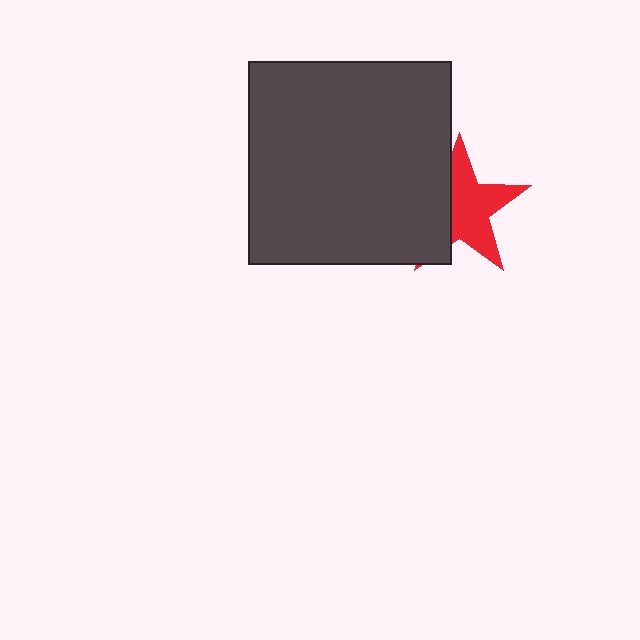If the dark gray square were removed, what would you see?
You would see the complete red star.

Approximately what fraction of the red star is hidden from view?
Roughly 39% of the red star is hidden behind the dark gray square.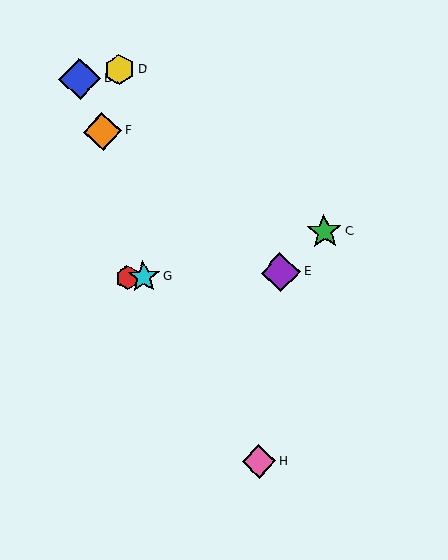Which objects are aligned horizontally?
Objects A, E, G are aligned horizontally.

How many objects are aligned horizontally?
3 objects (A, E, G) are aligned horizontally.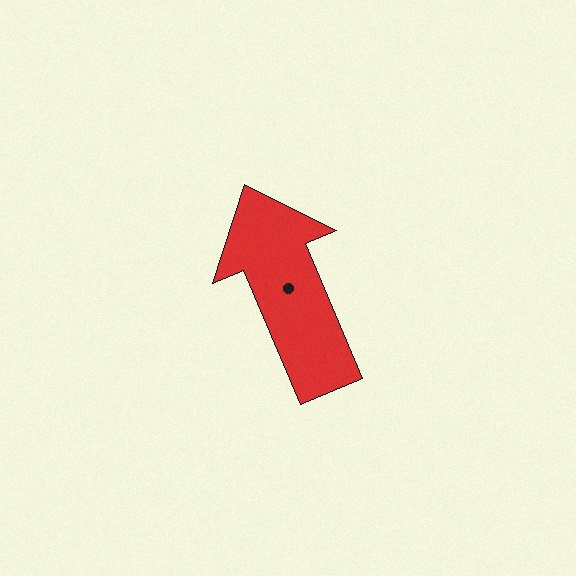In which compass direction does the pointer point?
Northwest.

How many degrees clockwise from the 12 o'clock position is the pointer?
Approximately 337 degrees.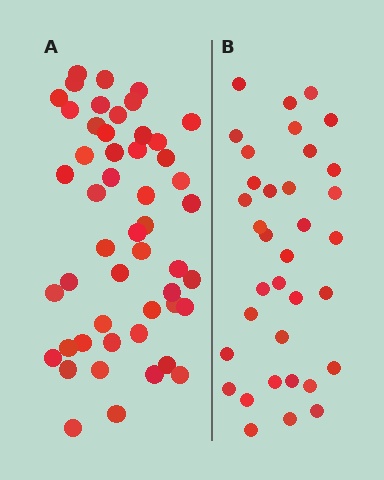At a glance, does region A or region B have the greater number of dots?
Region A (the left region) has more dots.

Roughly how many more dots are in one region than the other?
Region A has approximately 15 more dots than region B.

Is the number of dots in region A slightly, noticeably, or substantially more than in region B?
Region A has noticeably more, but not dramatically so. The ratio is roughly 1.4 to 1.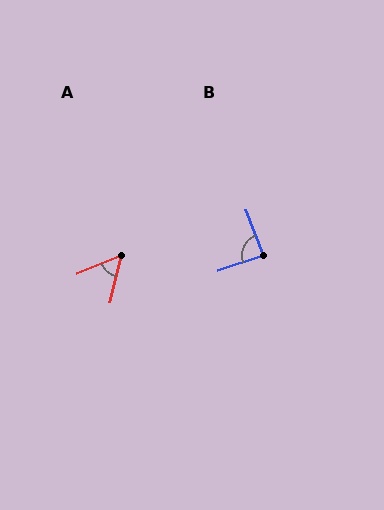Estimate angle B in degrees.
Approximately 88 degrees.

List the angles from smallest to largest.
A (53°), B (88°).